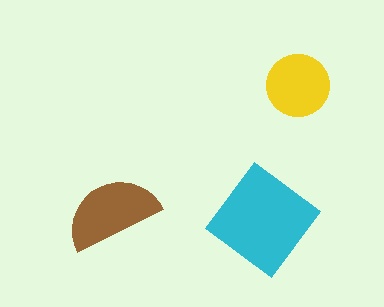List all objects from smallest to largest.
The yellow circle, the brown semicircle, the cyan diamond.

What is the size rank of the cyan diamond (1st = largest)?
1st.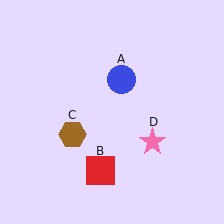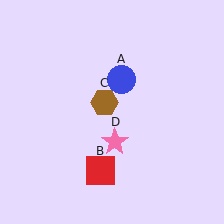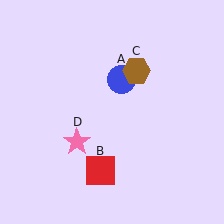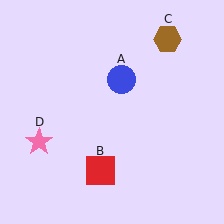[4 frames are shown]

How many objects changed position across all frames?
2 objects changed position: brown hexagon (object C), pink star (object D).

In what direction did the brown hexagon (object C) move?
The brown hexagon (object C) moved up and to the right.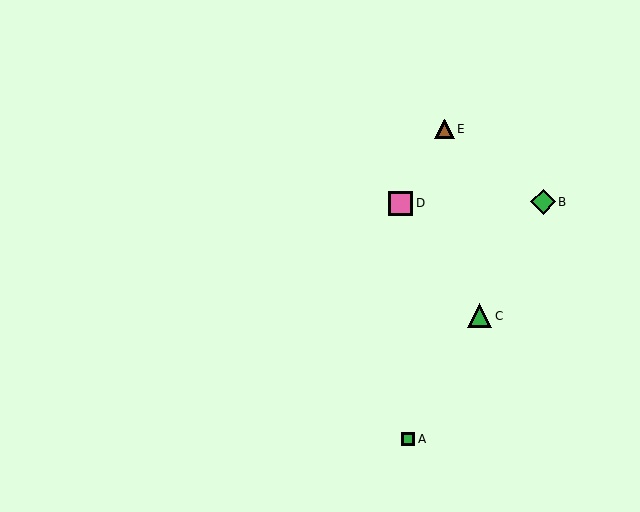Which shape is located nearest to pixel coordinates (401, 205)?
The pink square (labeled D) at (401, 203) is nearest to that location.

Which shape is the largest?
The green diamond (labeled B) is the largest.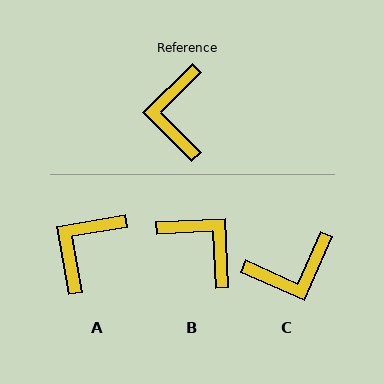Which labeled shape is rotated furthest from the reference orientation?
B, about 132 degrees away.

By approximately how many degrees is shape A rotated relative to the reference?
Approximately 35 degrees clockwise.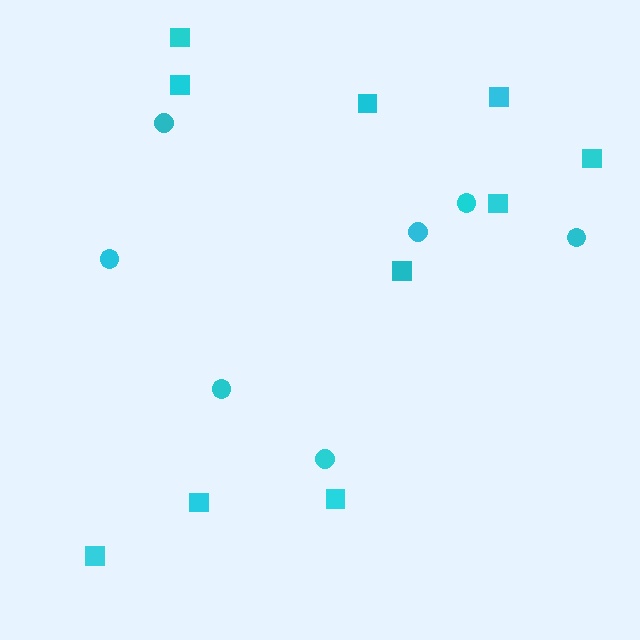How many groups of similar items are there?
There are 2 groups: one group of squares (10) and one group of circles (7).